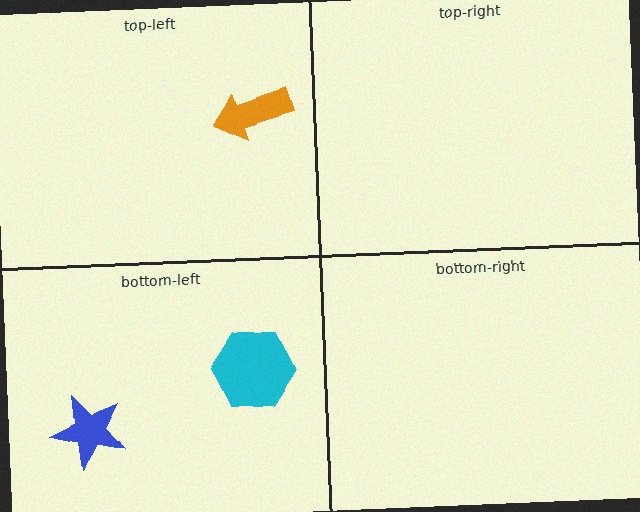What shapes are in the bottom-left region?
The cyan hexagon, the blue star.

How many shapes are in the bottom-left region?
2.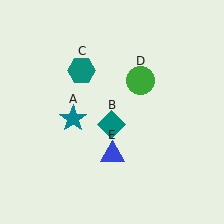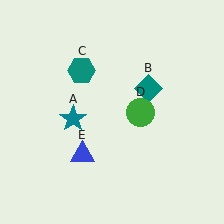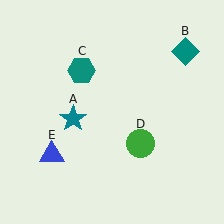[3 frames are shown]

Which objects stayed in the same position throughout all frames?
Teal star (object A) and teal hexagon (object C) remained stationary.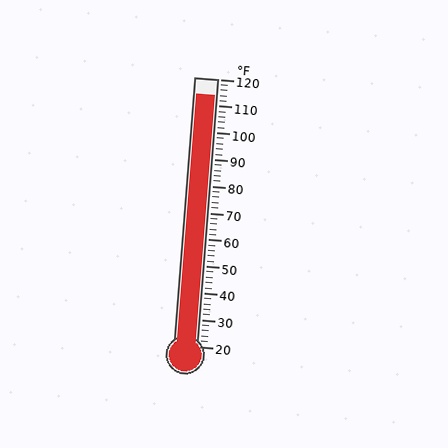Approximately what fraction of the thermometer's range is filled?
The thermometer is filled to approximately 95% of its range.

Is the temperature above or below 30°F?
The temperature is above 30°F.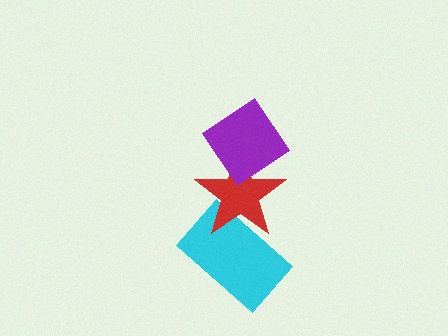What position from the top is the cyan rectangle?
The cyan rectangle is 3rd from the top.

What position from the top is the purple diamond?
The purple diamond is 1st from the top.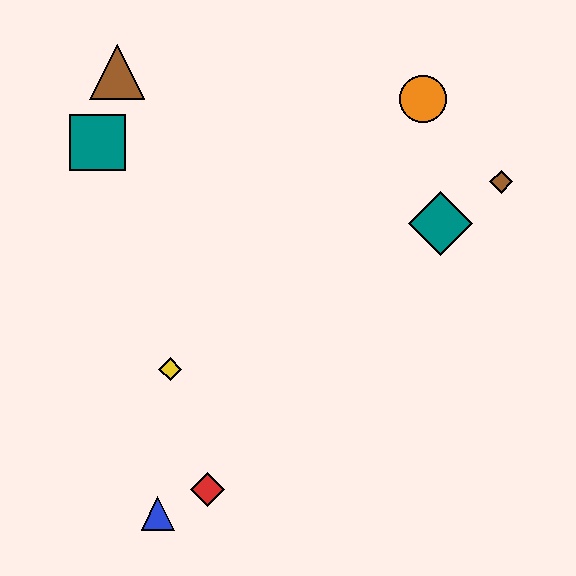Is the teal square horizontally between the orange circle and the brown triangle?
No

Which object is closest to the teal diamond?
The brown diamond is closest to the teal diamond.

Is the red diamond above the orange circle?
No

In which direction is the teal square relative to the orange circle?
The teal square is to the left of the orange circle.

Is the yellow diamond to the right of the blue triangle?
Yes